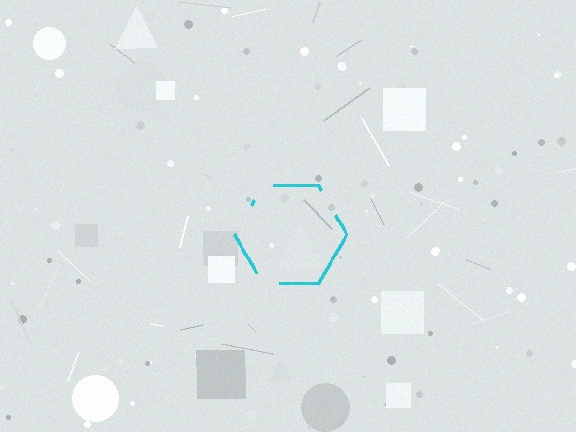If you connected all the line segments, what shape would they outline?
They would outline a hexagon.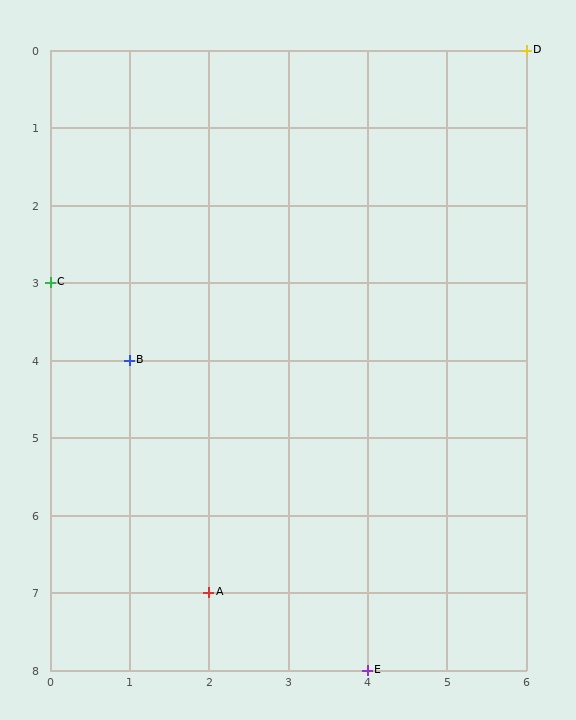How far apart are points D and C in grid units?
Points D and C are 6 columns and 3 rows apart (about 6.7 grid units diagonally).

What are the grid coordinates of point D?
Point D is at grid coordinates (6, 0).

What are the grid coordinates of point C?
Point C is at grid coordinates (0, 3).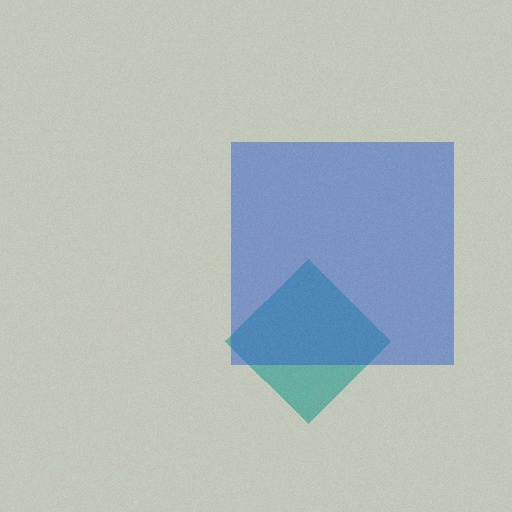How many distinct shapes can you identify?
There are 2 distinct shapes: a teal diamond, a blue square.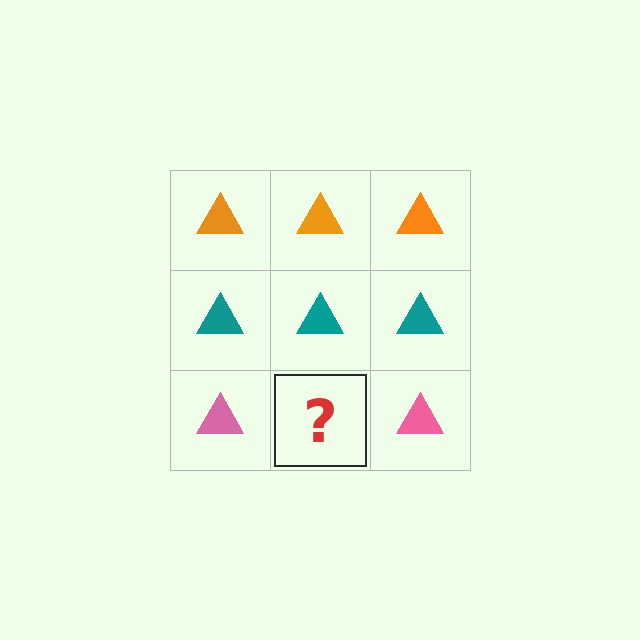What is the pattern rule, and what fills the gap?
The rule is that each row has a consistent color. The gap should be filled with a pink triangle.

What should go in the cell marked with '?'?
The missing cell should contain a pink triangle.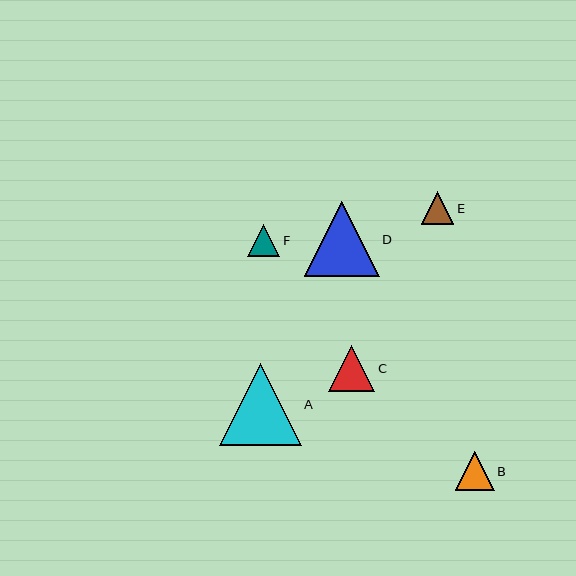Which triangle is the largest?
Triangle A is the largest with a size of approximately 82 pixels.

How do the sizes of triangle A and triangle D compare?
Triangle A and triangle D are approximately the same size.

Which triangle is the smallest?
Triangle F is the smallest with a size of approximately 32 pixels.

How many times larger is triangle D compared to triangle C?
Triangle D is approximately 1.6 times the size of triangle C.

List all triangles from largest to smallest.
From largest to smallest: A, D, C, B, E, F.